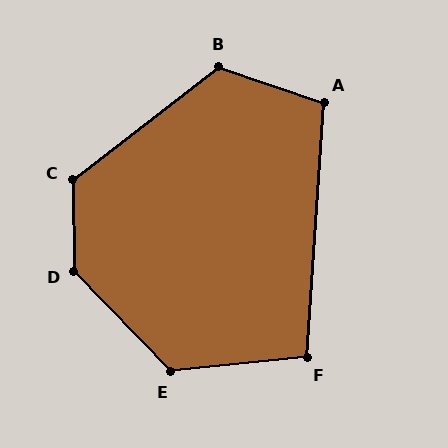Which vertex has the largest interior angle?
D, at approximately 137 degrees.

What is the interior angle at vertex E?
Approximately 128 degrees (obtuse).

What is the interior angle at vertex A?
Approximately 105 degrees (obtuse).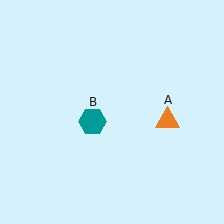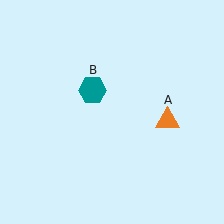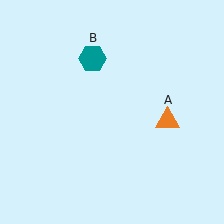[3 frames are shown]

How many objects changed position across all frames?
1 object changed position: teal hexagon (object B).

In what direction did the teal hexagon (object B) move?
The teal hexagon (object B) moved up.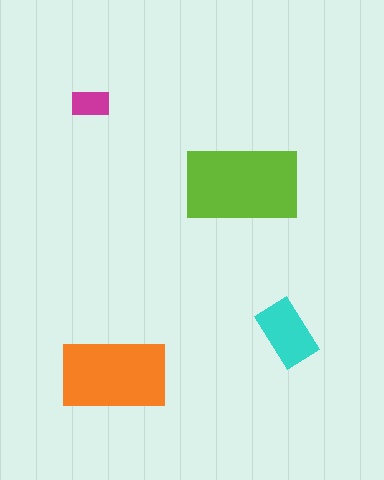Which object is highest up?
The magenta rectangle is topmost.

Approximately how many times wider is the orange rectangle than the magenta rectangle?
About 3 times wider.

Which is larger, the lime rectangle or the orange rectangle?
The lime one.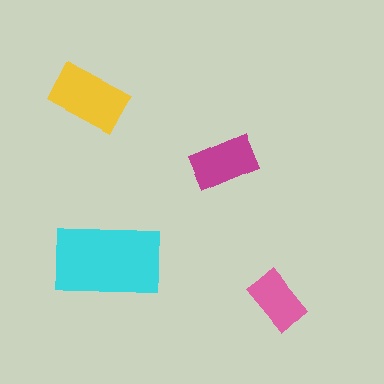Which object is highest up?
The yellow rectangle is topmost.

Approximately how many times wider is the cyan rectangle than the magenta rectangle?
About 1.5 times wider.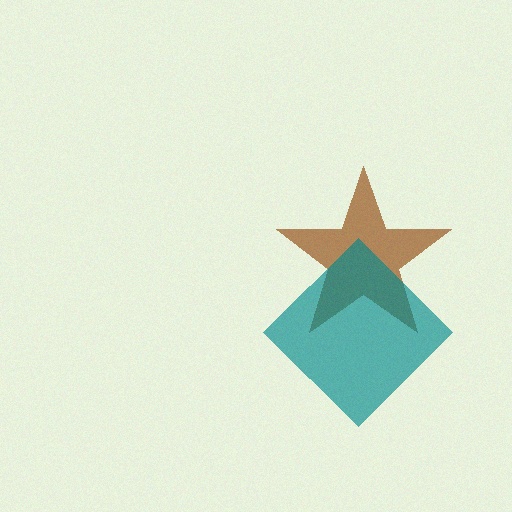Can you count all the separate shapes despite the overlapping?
Yes, there are 2 separate shapes.